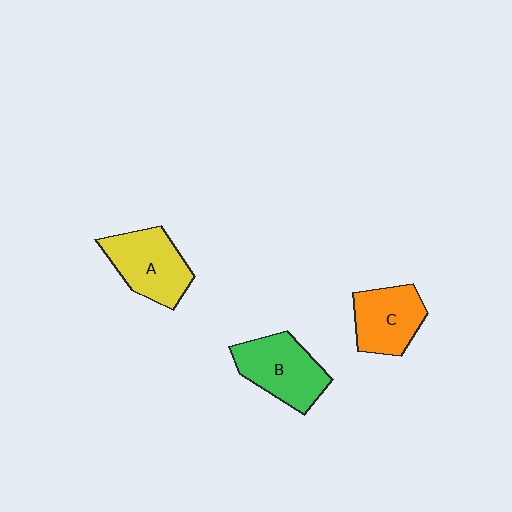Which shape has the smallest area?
Shape C (orange).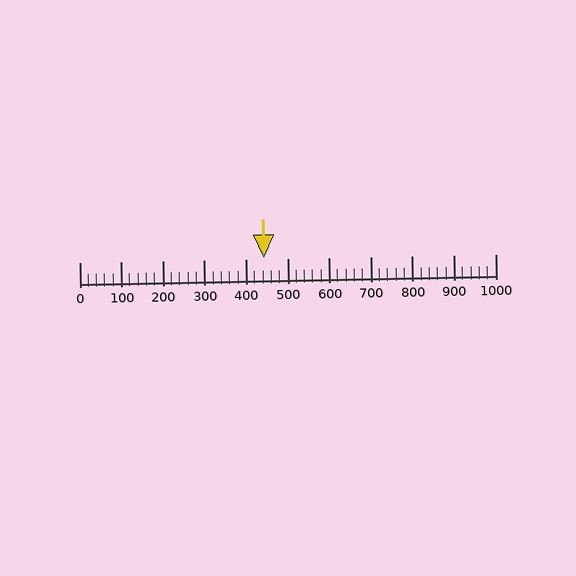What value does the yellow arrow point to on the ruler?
The yellow arrow points to approximately 445.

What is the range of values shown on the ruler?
The ruler shows values from 0 to 1000.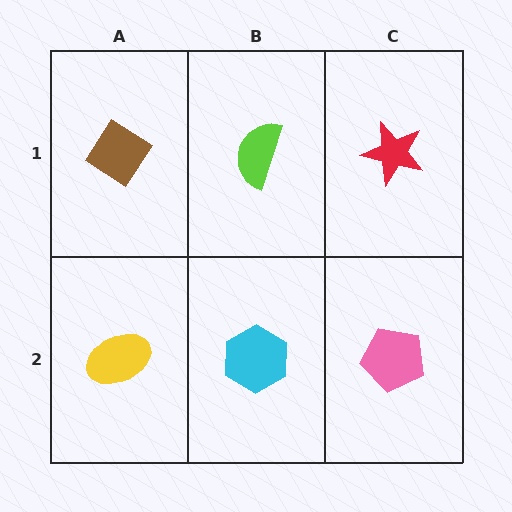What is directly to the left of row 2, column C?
A cyan hexagon.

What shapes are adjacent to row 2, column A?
A brown diamond (row 1, column A), a cyan hexagon (row 2, column B).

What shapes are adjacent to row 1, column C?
A pink pentagon (row 2, column C), a lime semicircle (row 1, column B).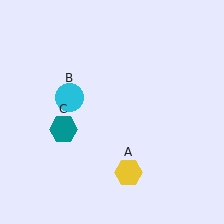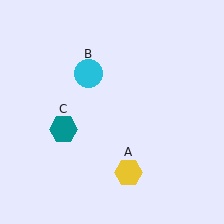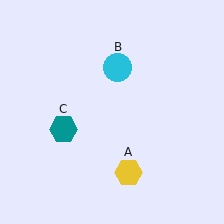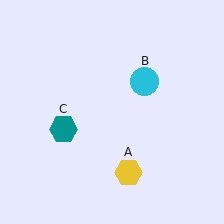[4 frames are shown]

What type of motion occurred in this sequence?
The cyan circle (object B) rotated clockwise around the center of the scene.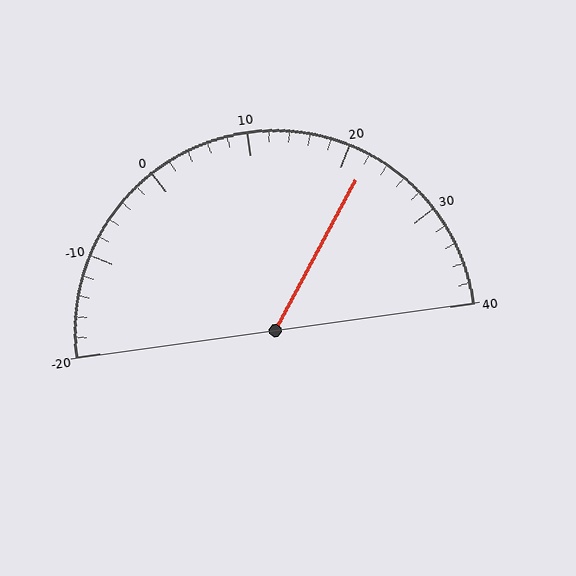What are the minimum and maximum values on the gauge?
The gauge ranges from -20 to 40.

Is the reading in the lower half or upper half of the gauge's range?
The reading is in the upper half of the range (-20 to 40).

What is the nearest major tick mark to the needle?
The nearest major tick mark is 20.